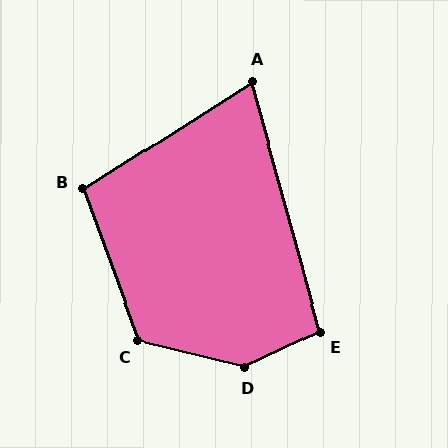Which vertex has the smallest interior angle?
A, at approximately 73 degrees.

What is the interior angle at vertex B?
Approximately 103 degrees (obtuse).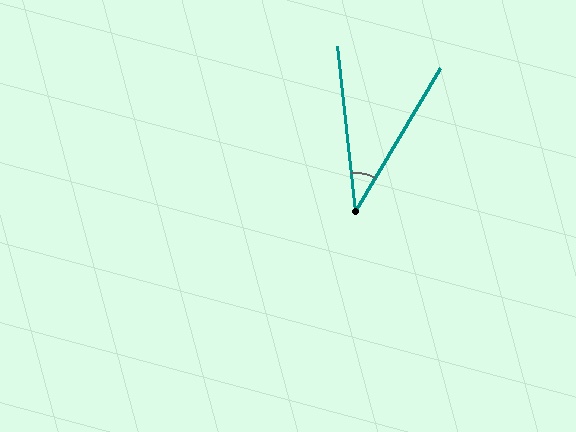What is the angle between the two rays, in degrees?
Approximately 37 degrees.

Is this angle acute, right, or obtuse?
It is acute.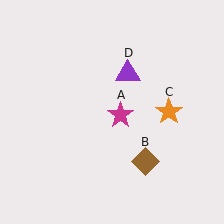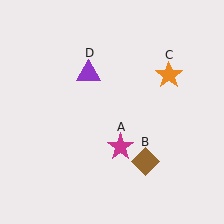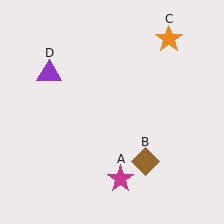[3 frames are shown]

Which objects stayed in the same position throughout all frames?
Brown diamond (object B) remained stationary.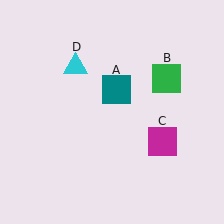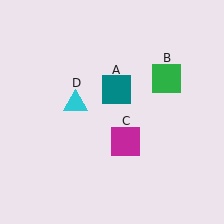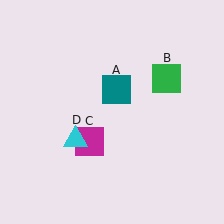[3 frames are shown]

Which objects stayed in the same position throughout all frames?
Teal square (object A) and green square (object B) remained stationary.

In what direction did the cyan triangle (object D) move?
The cyan triangle (object D) moved down.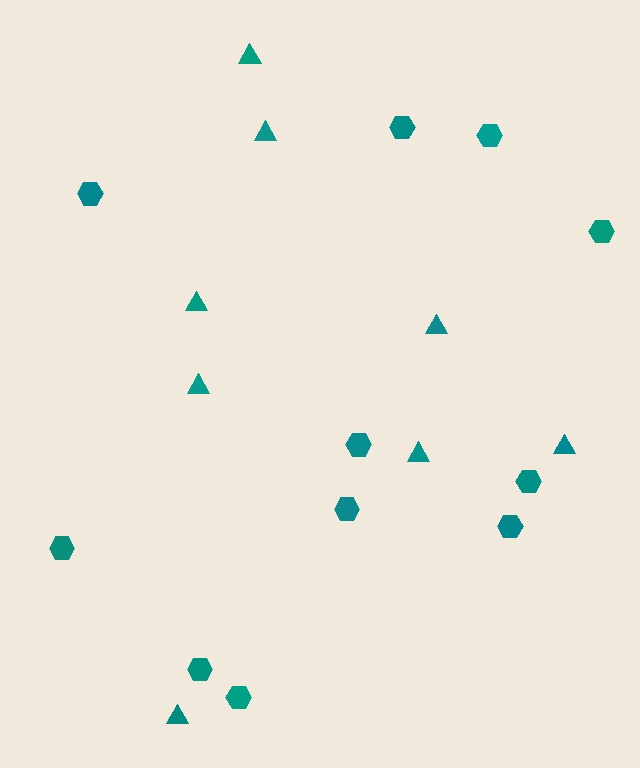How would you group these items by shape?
There are 2 groups: one group of triangles (8) and one group of hexagons (11).